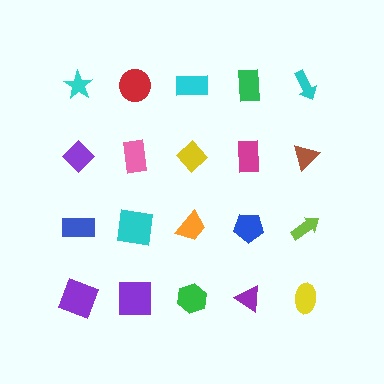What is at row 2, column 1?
A purple diamond.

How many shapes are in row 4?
5 shapes.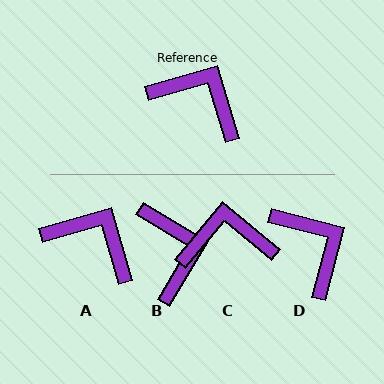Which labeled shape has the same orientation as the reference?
A.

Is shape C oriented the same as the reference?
No, it is off by about 34 degrees.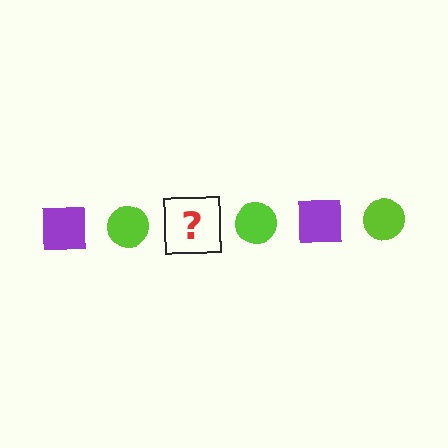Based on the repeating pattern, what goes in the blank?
The blank should be a purple square.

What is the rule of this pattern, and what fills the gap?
The rule is that the pattern alternates between purple square and lime circle. The gap should be filled with a purple square.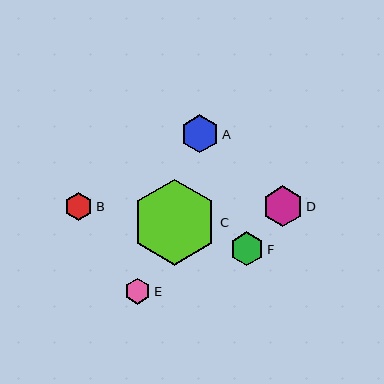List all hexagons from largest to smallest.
From largest to smallest: C, D, A, F, B, E.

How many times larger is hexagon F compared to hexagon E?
Hexagon F is approximately 1.3 times the size of hexagon E.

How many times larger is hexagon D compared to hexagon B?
Hexagon D is approximately 1.5 times the size of hexagon B.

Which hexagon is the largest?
Hexagon C is the largest with a size of approximately 86 pixels.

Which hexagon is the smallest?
Hexagon E is the smallest with a size of approximately 26 pixels.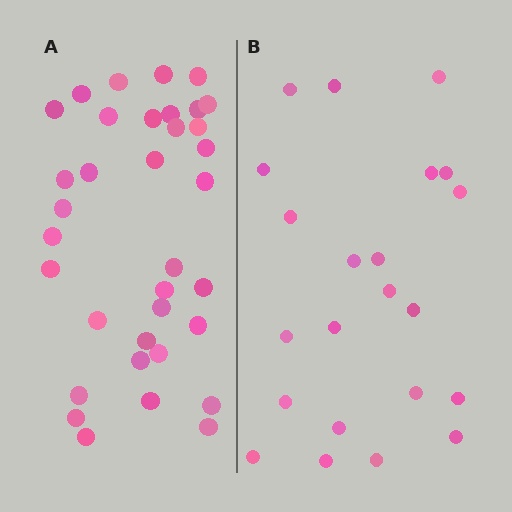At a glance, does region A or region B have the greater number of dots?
Region A (the left region) has more dots.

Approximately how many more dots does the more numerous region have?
Region A has approximately 15 more dots than region B.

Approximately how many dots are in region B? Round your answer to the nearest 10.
About 20 dots. (The exact count is 22, which rounds to 20.)